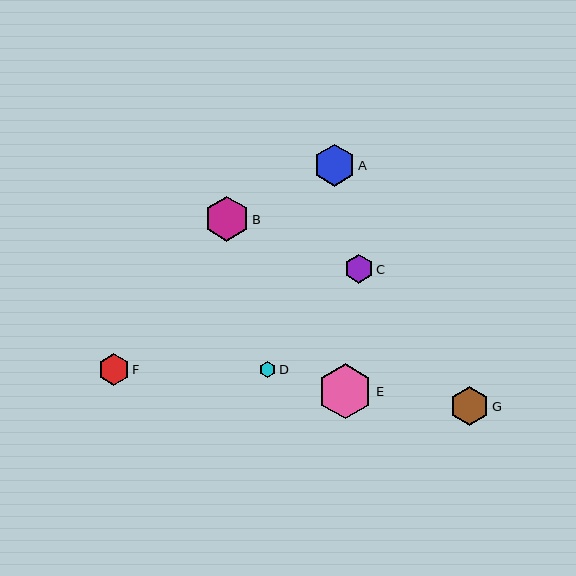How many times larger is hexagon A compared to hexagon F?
Hexagon A is approximately 1.3 times the size of hexagon F.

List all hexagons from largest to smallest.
From largest to smallest: E, B, A, G, F, C, D.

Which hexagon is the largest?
Hexagon E is the largest with a size of approximately 55 pixels.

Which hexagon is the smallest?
Hexagon D is the smallest with a size of approximately 17 pixels.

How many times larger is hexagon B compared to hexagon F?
Hexagon B is approximately 1.4 times the size of hexagon F.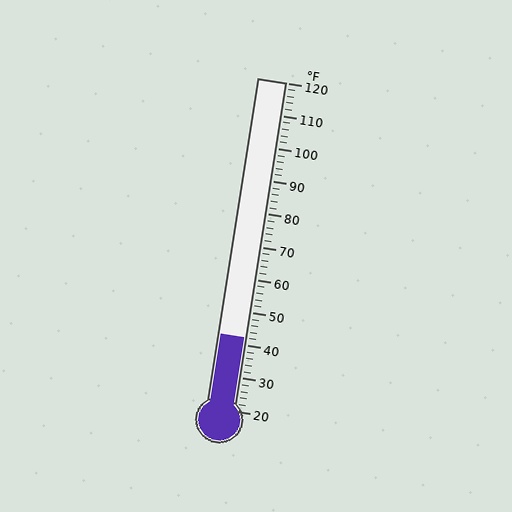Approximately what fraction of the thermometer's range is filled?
The thermometer is filled to approximately 20% of its range.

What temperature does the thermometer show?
The thermometer shows approximately 42°F.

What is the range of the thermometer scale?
The thermometer scale ranges from 20°F to 120°F.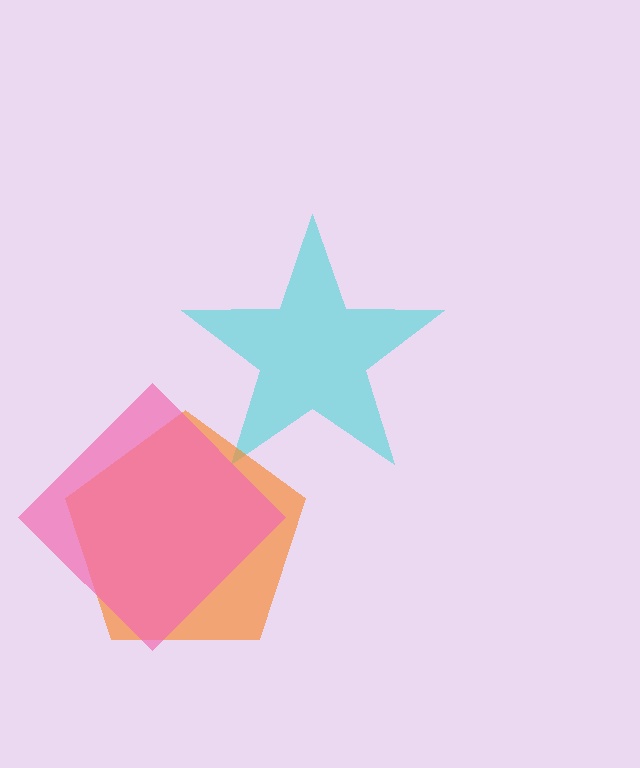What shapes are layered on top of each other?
The layered shapes are: a cyan star, an orange pentagon, a pink diamond.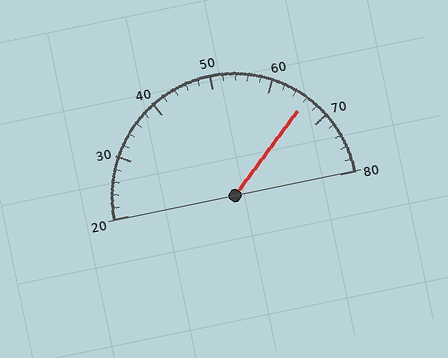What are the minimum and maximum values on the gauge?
The gauge ranges from 20 to 80.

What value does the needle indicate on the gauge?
The needle indicates approximately 66.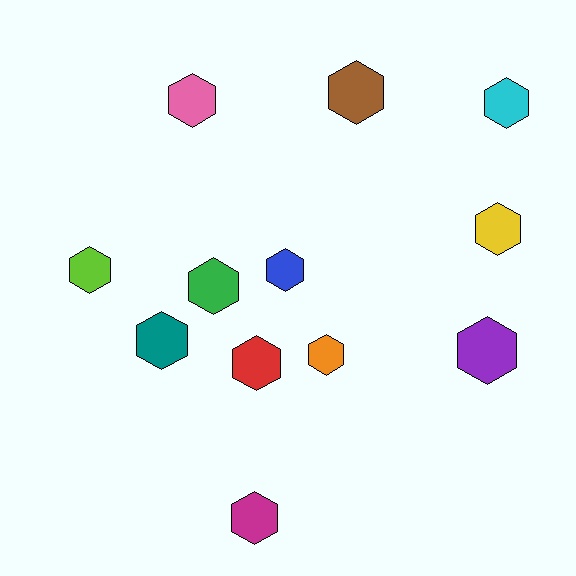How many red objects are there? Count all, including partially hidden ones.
There is 1 red object.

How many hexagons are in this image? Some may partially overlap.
There are 12 hexagons.